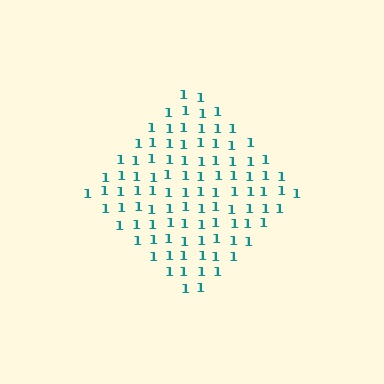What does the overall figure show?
The overall figure shows a diamond.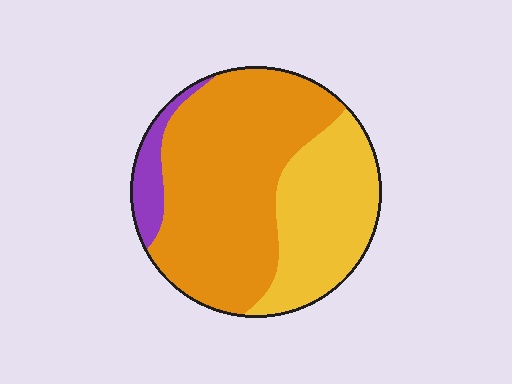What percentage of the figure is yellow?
Yellow takes up about one third (1/3) of the figure.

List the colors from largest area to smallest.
From largest to smallest: orange, yellow, purple.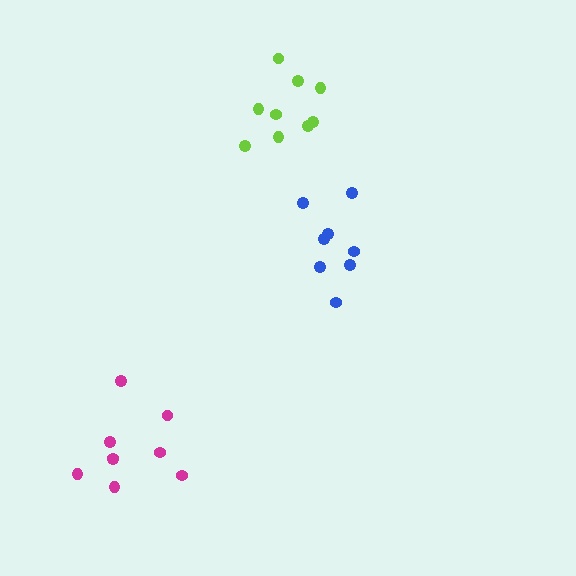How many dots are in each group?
Group 1: 8 dots, Group 2: 9 dots, Group 3: 9 dots (26 total).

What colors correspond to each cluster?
The clusters are colored: blue, lime, magenta.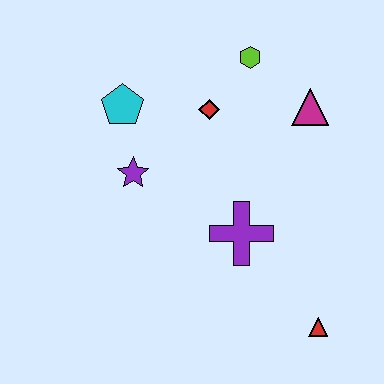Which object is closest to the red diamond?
The lime hexagon is closest to the red diamond.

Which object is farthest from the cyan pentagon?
The red triangle is farthest from the cyan pentagon.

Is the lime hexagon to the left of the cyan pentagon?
No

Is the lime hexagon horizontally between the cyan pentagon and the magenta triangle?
Yes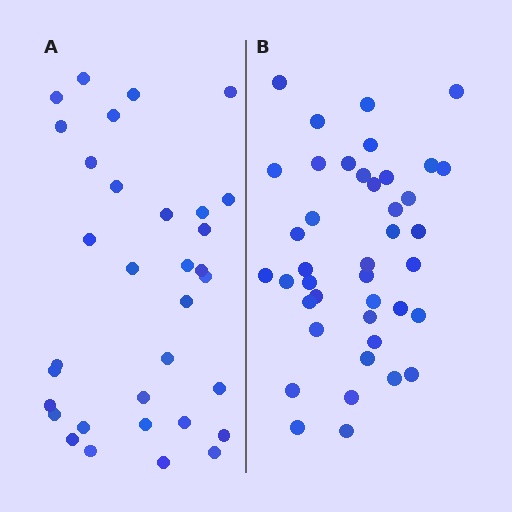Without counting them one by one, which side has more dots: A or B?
Region B (the right region) has more dots.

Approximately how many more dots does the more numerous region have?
Region B has roughly 8 or so more dots than region A.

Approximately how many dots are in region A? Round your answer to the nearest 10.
About 30 dots. (The exact count is 33, which rounds to 30.)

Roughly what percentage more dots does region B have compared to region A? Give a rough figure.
About 25% more.